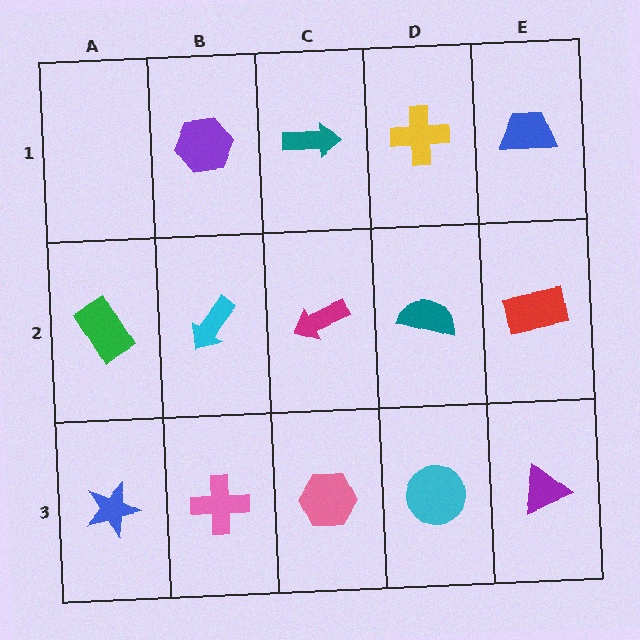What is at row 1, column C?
A teal arrow.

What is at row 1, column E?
A blue trapezoid.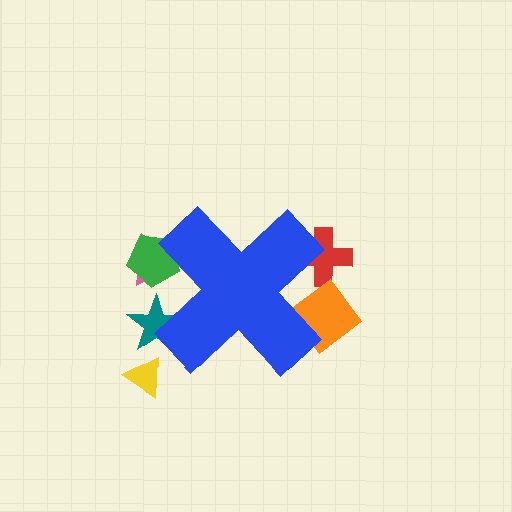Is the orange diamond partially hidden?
Yes, the orange diamond is partially hidden behind the blue cross.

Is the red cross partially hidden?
Yes, the red cross is partially hidden behind the blue cross.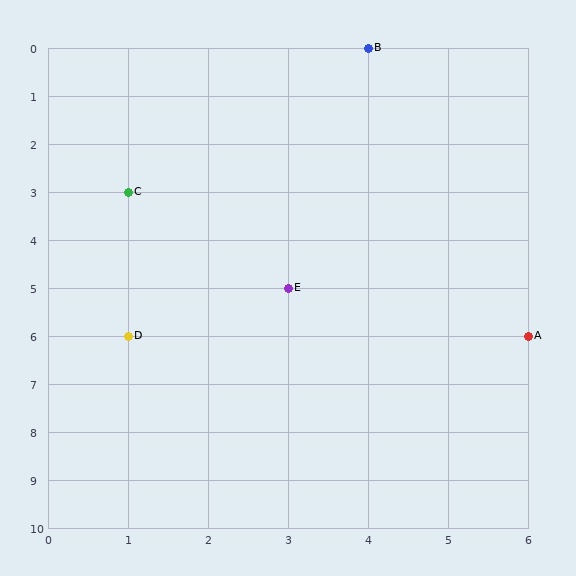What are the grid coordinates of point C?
Point C is at grid coordinates (1, 3).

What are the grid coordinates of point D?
Point D is at grid coordinates (1, 6).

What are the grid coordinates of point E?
Point E is at grid coordinates (3, 5).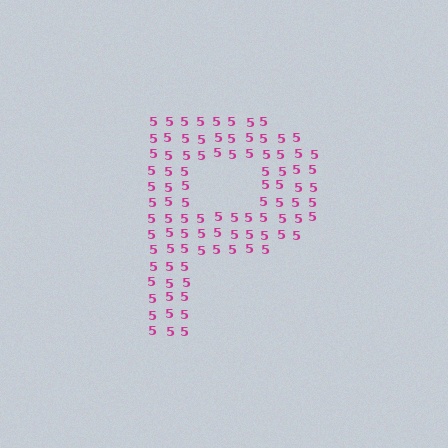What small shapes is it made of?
It is made of small digit 5's.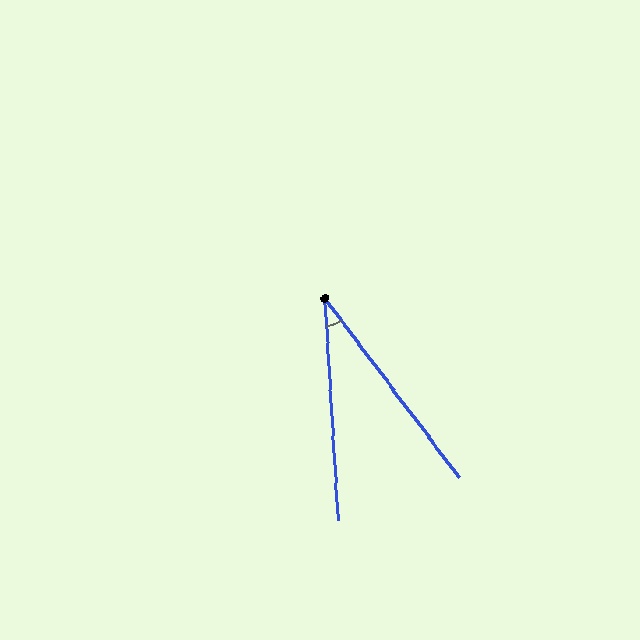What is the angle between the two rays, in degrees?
Approximately 33 degrees.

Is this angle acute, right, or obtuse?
It is acute.